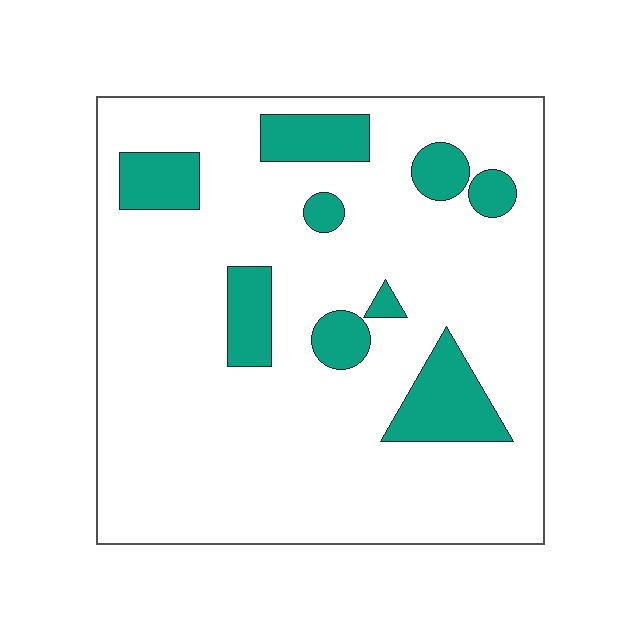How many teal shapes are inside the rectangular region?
9.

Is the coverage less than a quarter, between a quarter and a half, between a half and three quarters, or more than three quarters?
Less than a quarter.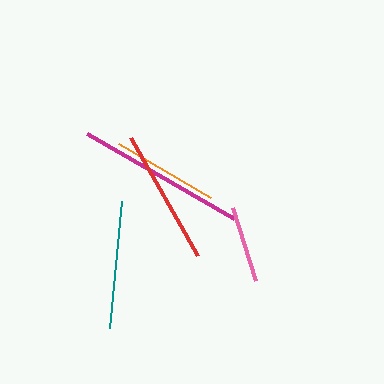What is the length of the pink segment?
The pink segment is approximately 77 pixels long.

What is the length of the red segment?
The red segment is approximately 136 pixels long.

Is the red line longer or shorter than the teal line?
The red line is longer than the teal line.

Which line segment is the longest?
The magenta line is the longest at approximately 170 pixels.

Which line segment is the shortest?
The pink line is the shortest at approximately 77 pixels.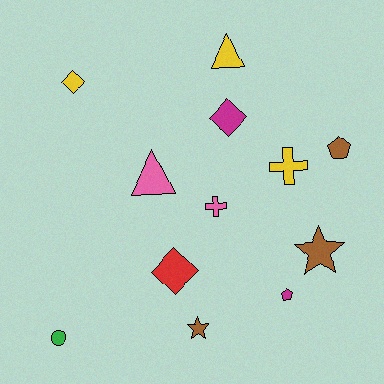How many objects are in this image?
There are 12 objects.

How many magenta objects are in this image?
There are 2 magenta objects.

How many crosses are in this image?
There are 2 crosses.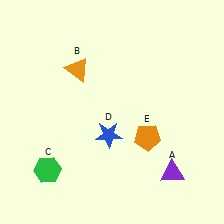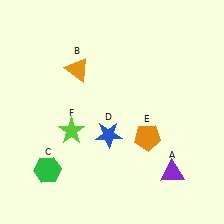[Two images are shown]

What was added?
A lime star (F) was added in Image 2.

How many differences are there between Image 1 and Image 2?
There is 1 difference between the two images.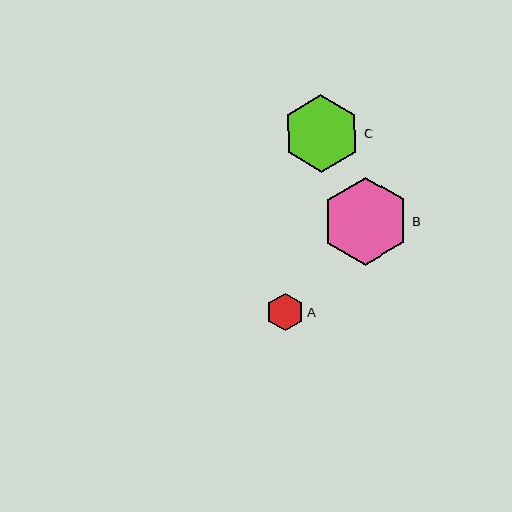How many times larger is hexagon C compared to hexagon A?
Hexagon C is approximately 2.0 times the size of hexagon A.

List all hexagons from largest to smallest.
From largest to smallest: B, C, A.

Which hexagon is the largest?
Hexagon B is the largest with a size of approximately 88 pixels.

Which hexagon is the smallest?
Hexagon A is the smallest with a size of approximately 38 pixels.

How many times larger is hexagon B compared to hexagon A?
Hexagon B is approximately 2.3 times the size of hexagon A.